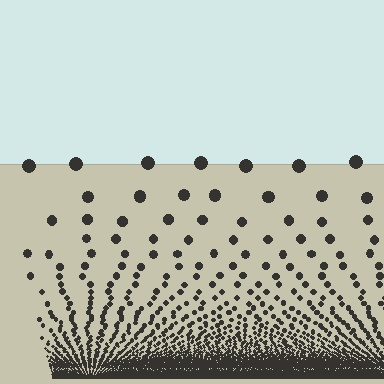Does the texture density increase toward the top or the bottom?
Density increases toward the bottom.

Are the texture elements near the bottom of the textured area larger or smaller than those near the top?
Smaller. The gradient is inverted — elements near the bottom are smaller and denser.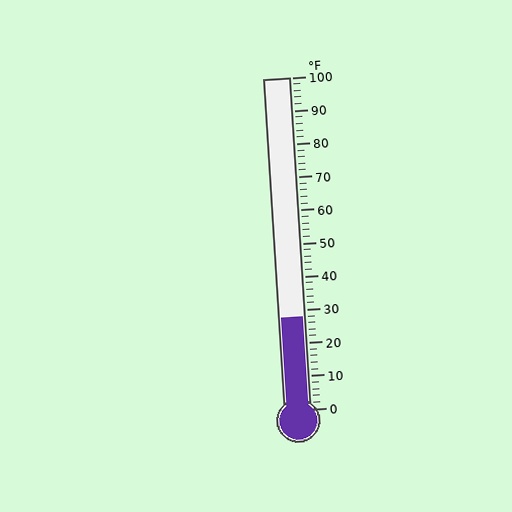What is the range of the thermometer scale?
The thermometer scale ranges from 0°F to 100°F.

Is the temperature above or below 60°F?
The temperature is below 60°F.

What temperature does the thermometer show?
The thermometer shows approximately 28°F.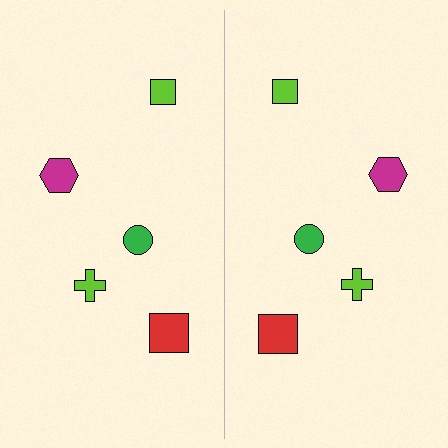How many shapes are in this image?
There are 10 shapes in this image.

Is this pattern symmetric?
Yes, this pattern has bilateral (reflection) symmetry.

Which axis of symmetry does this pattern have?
The pattern has a vertical axis of symmetry running through the center of the image.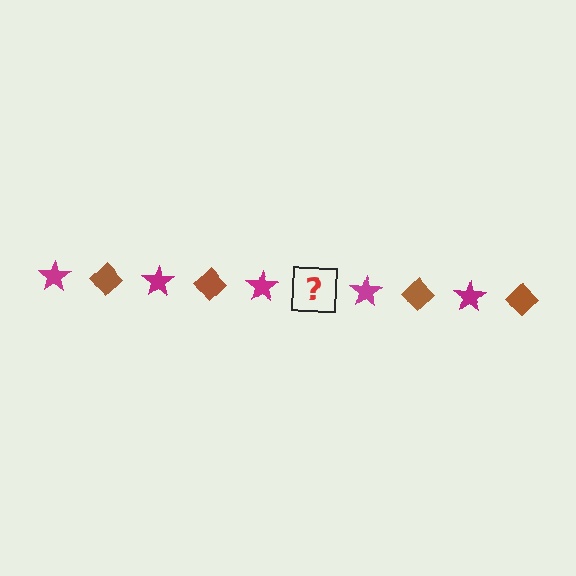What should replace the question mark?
The question mark should be replaced with a brown diamond.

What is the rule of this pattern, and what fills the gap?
The rule is that the pattern alternates between magenta star and brown diamond. The gap should be filled with a brown diamond.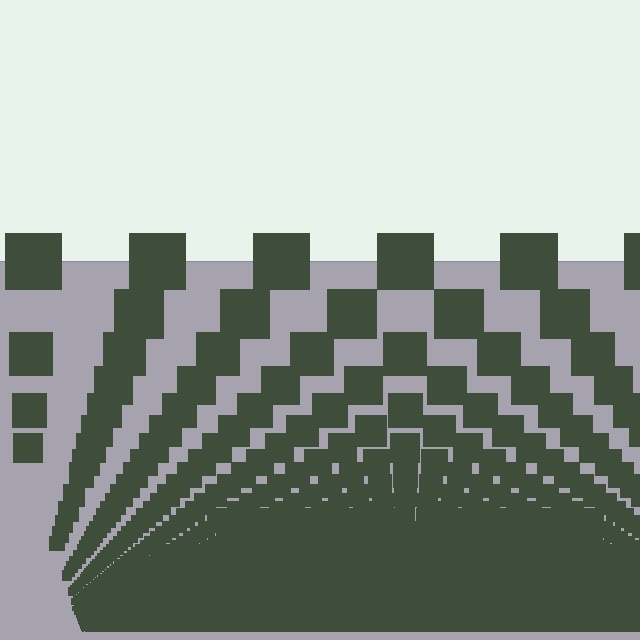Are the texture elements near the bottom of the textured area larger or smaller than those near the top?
Smaller. The gradient is inverted — elements near the bottom are smaller and denser.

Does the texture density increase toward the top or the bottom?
Density increases toward the bottom.